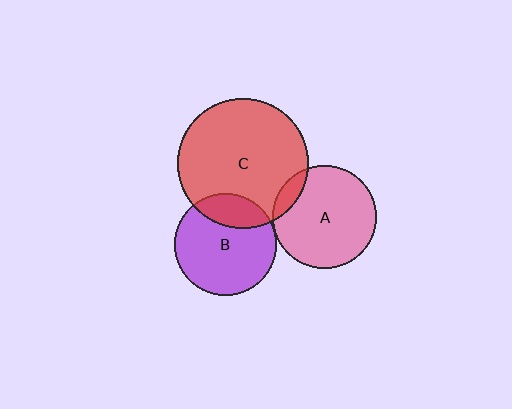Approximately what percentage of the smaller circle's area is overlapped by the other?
Approximately 10%.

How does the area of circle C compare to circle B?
Approximately 1.6 times.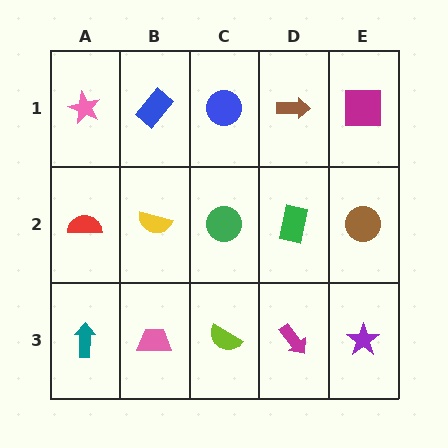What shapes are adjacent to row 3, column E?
A brown circle (row 2, column E), a magenta arrow (row 3, column D).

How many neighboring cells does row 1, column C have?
3.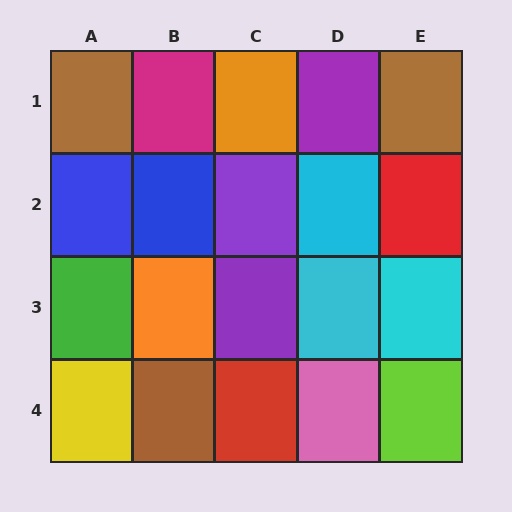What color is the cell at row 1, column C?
Orange.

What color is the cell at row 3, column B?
Orange.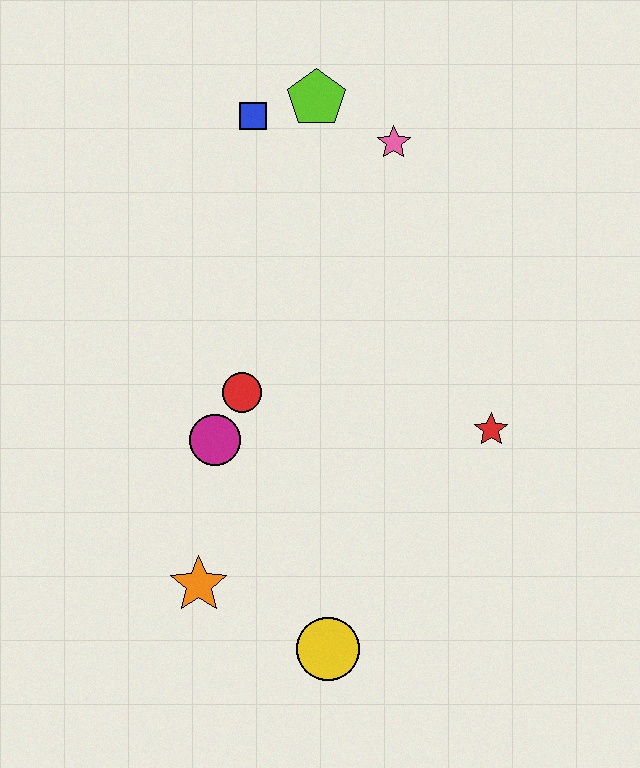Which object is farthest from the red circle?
The lime pentagon is farthest from the red circle.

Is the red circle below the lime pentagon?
Yes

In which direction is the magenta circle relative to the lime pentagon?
The magenta circle is below the lime pentagon.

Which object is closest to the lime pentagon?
The blue square is closest to the lime pentagon.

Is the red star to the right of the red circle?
Yes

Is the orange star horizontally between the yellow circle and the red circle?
No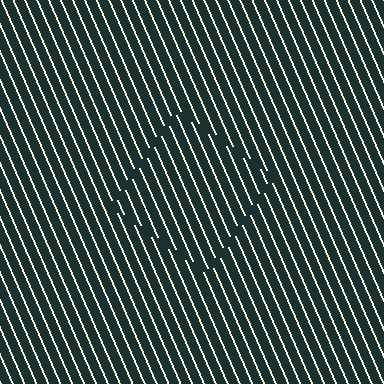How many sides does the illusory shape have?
4 sides — the line-ends trace a square.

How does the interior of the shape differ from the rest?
The interior of the shape contains the same grating, shifted by half a period — the contour is defined by the phase discontinuity where line-ends from the inner and outer gratings abut.